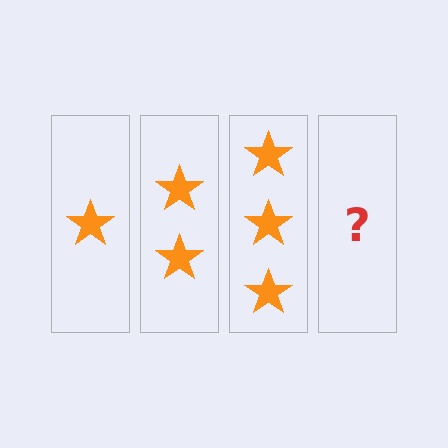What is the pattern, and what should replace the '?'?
The pattern is that each step adds one more star. The '?' should be 4 stars.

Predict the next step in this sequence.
The next step is 4 stars.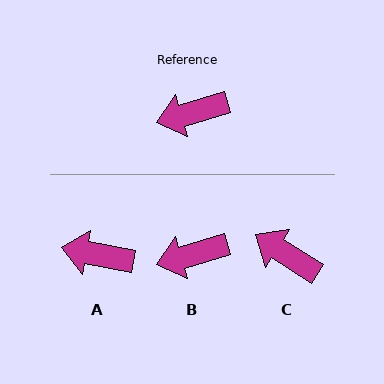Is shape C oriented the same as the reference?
No, it is off by about 49 degrees.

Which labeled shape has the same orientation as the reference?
B.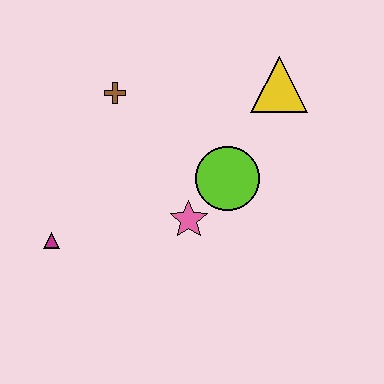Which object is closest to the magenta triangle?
The pink star is closest to the magenta triangle.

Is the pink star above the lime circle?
No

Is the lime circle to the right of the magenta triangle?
Yes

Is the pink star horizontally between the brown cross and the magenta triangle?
No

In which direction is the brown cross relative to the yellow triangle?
The brown cross is to the left of the yellow triangle.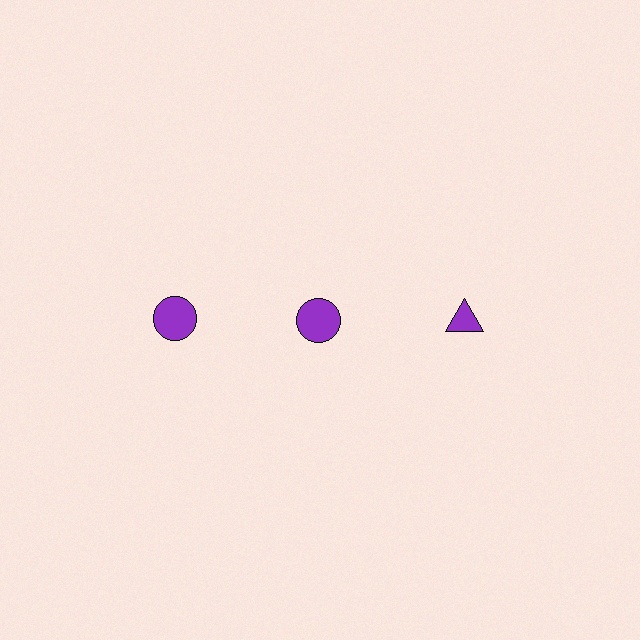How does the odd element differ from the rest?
It has a different shape: triangle instead of circle.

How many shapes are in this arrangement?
There are 3 shapes arranged in a grid pattern.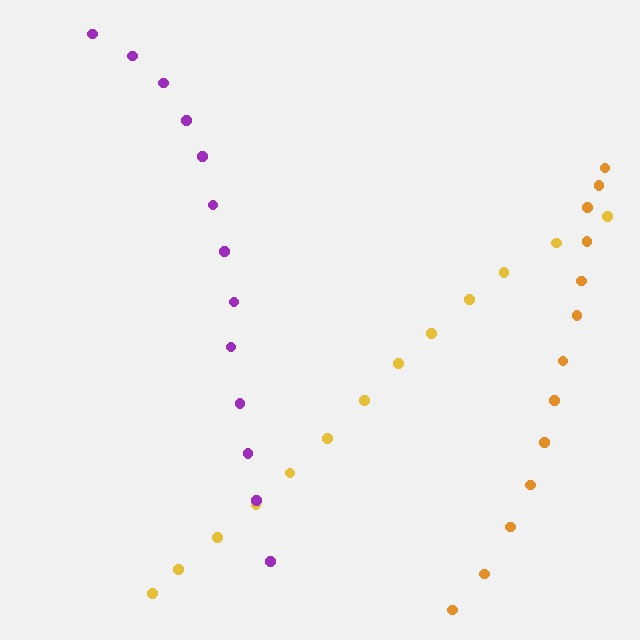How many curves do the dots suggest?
There are 3 distinct paths.